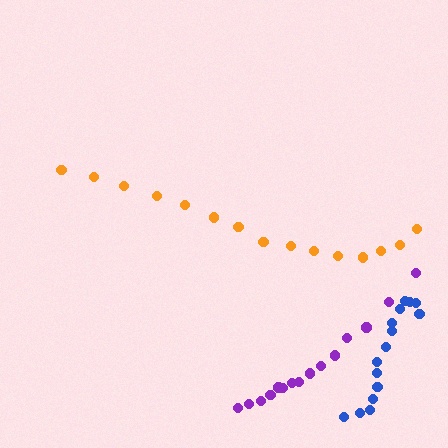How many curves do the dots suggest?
There are 3 distinct paths.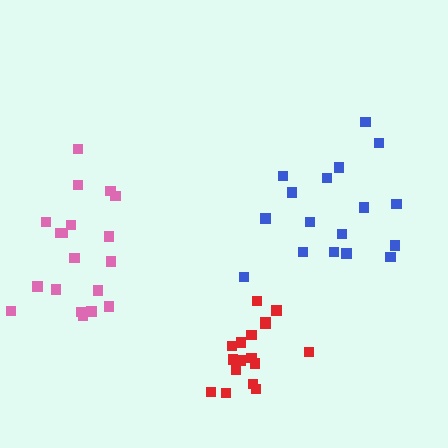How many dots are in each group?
Group 1: 19 dots, Group 2: 17 dots, Group 3: 17 dots (53 total).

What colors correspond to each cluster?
The clusters are colored: pink, red, blue.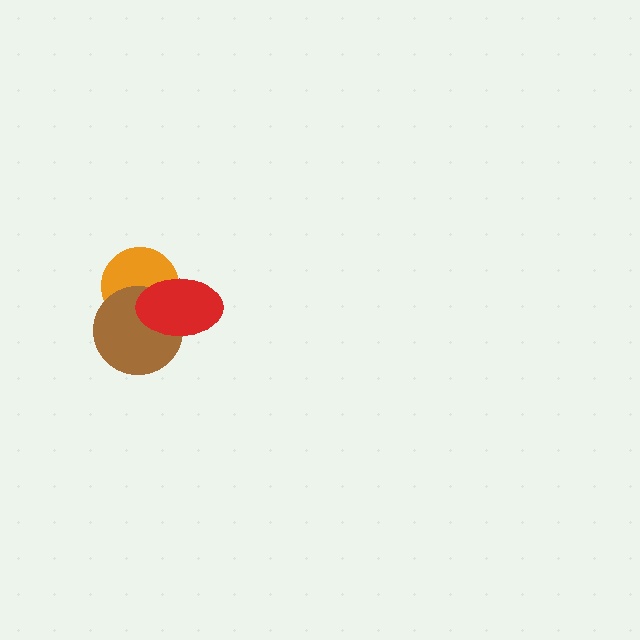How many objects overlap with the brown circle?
2 objects overlap with the brown circle.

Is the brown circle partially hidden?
Yes, it is partially covered by another shape.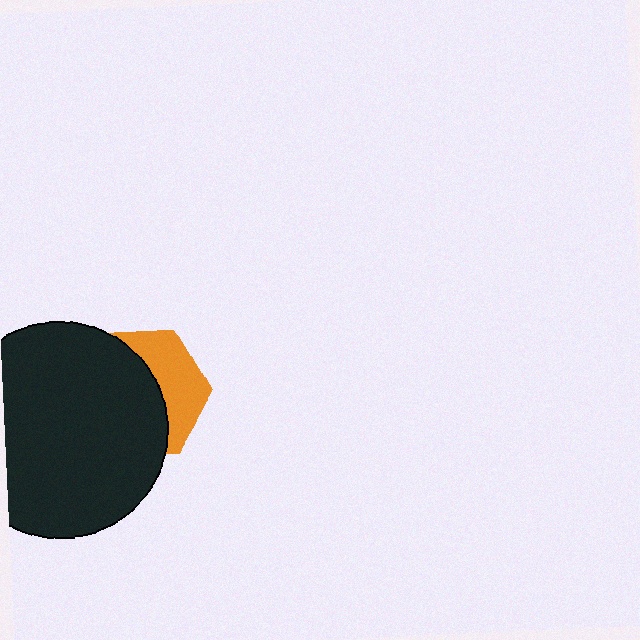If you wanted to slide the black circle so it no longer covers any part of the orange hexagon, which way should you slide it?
Slide it left — that is the most direct way to separate the two shapes.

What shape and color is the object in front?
The object in front is a black circle.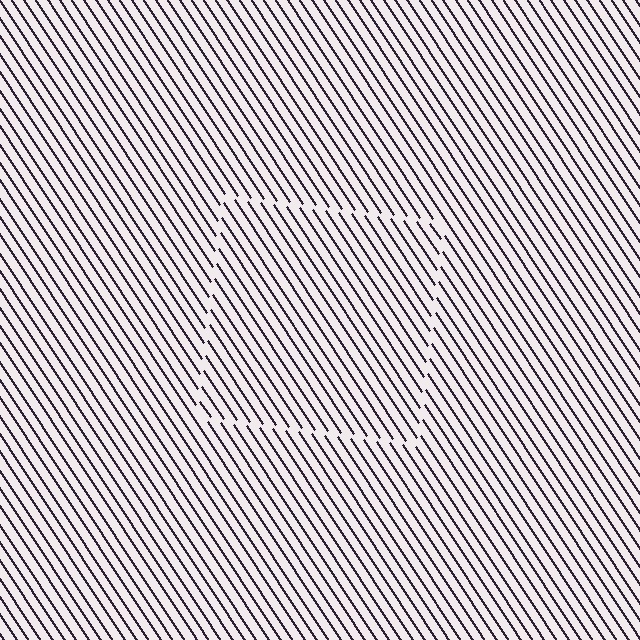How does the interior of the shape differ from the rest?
The interior of the shape contains the same grating, shifted by half a period — the contour is defined by the phase discontinuity where line-ends from the inner and outer gratings abut.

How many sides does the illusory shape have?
4 sides — the line-ends trace a square.